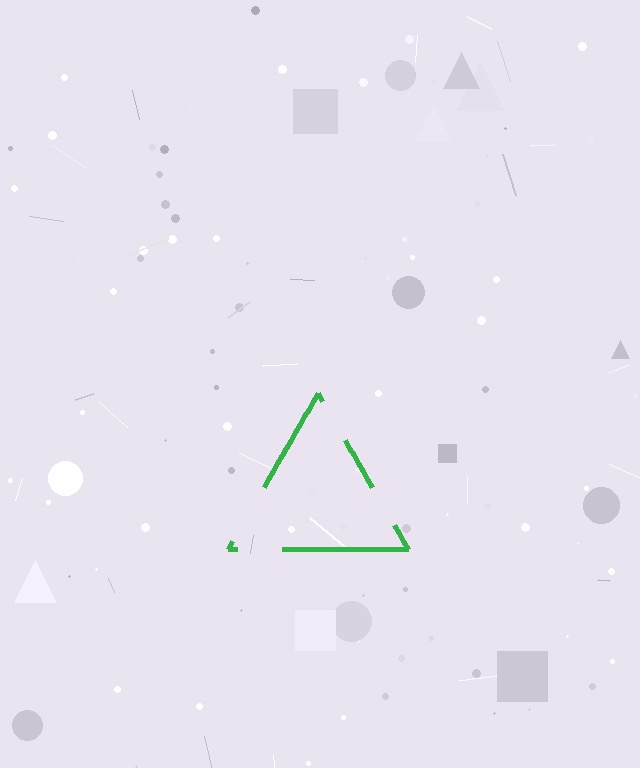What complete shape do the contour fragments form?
The contour fragments form a triangle.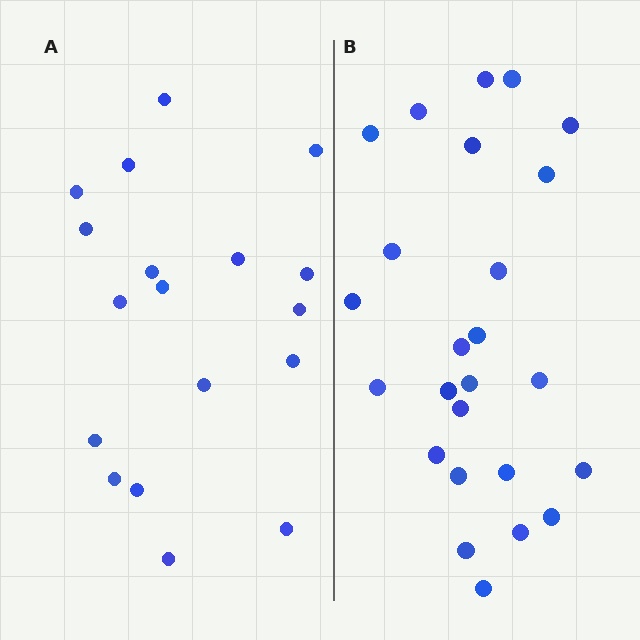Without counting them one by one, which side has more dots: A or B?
Region B (the right region) has more dots.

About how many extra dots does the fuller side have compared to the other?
Region B has roughly 8 or so more dots than region A.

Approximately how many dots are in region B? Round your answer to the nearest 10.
About 20 dots. (The exact count is 25, which rounds to 20.)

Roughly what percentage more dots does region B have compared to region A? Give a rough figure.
About 40% more.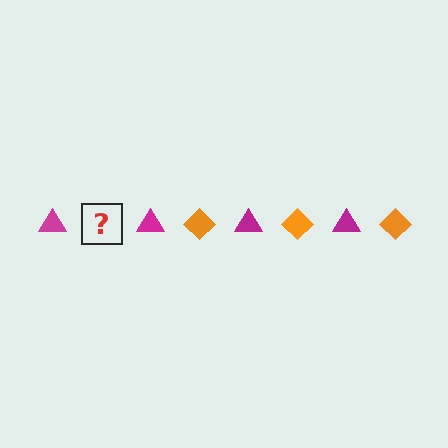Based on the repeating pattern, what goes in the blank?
The blank should be an orange diamond.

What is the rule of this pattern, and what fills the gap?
The rule is that the pattern alternates between magenta triangle and orange diamond. The gap should be filled with an orange diamond.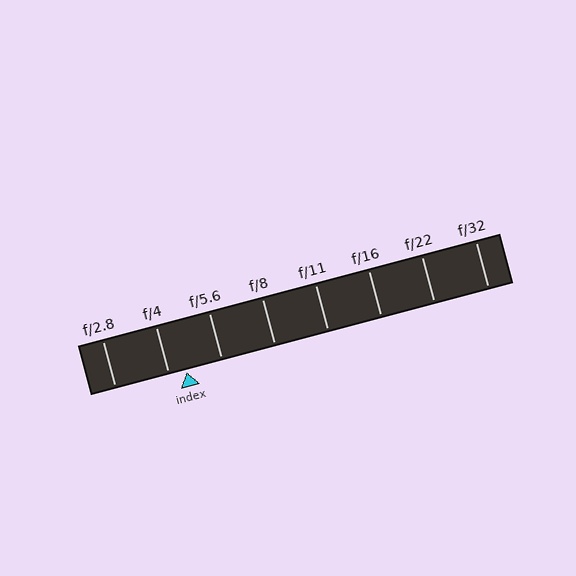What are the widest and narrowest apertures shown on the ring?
The widest aperture shown is f/2.8 and the narrowest is f/32.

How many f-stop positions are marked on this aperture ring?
There are 8 f-stop positions marked.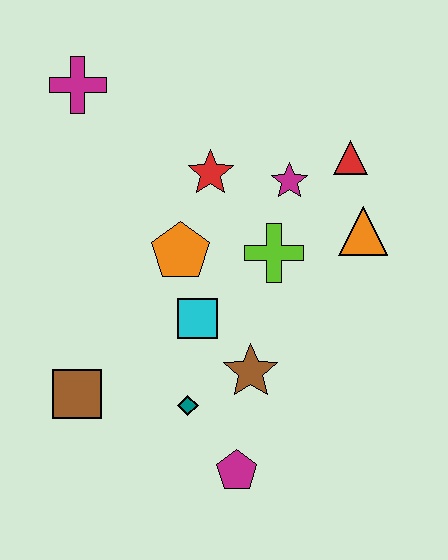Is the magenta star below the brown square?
No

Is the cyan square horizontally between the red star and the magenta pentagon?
No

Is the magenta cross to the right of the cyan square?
No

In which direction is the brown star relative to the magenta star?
The brown star is below the magenta star.